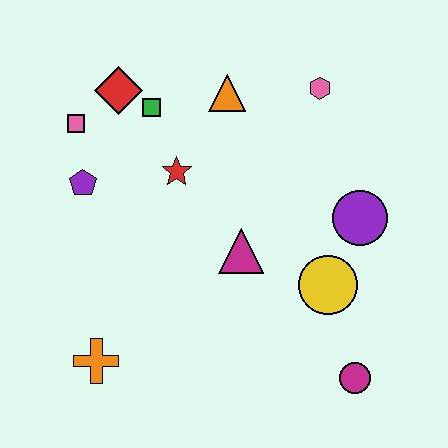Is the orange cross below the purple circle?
Yes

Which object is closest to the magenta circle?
The yellow circle is closest to the magenta circle.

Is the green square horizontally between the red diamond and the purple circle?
Yes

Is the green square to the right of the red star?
No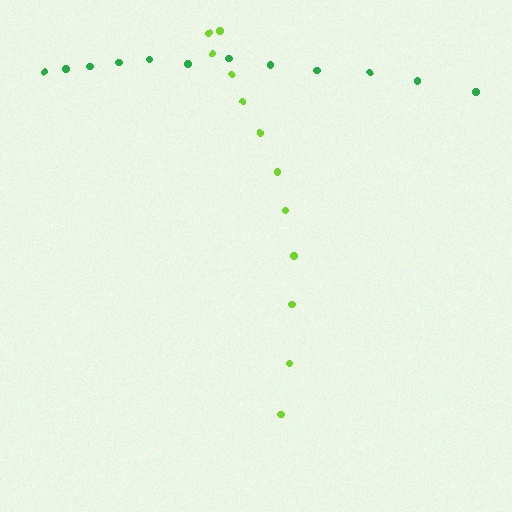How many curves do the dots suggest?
There are 2 distinct paths.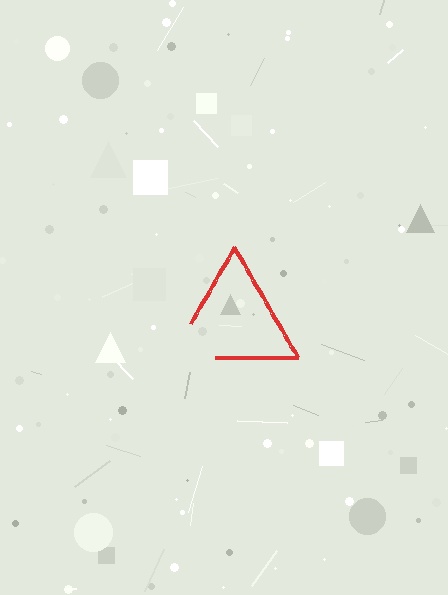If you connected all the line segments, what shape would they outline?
They would outline a triangle.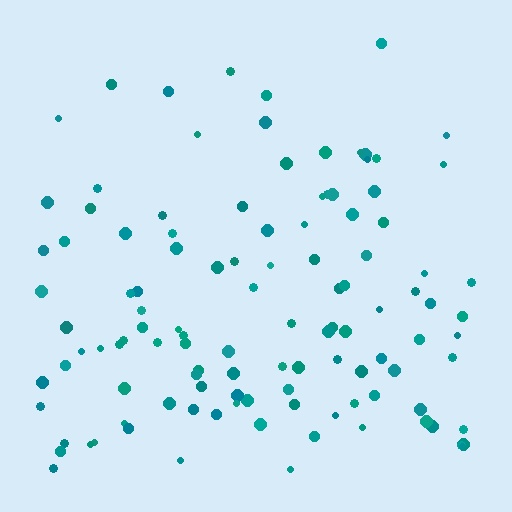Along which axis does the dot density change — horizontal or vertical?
Vertical.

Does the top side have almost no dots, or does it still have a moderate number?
Still a moderate number, just noticeably fewer than the bottom.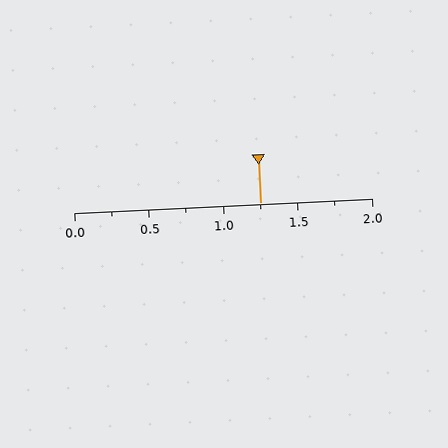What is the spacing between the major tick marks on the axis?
The major ticks are spaced 0.5 apart.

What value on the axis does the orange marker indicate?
The marker indicates approximately 1.25.